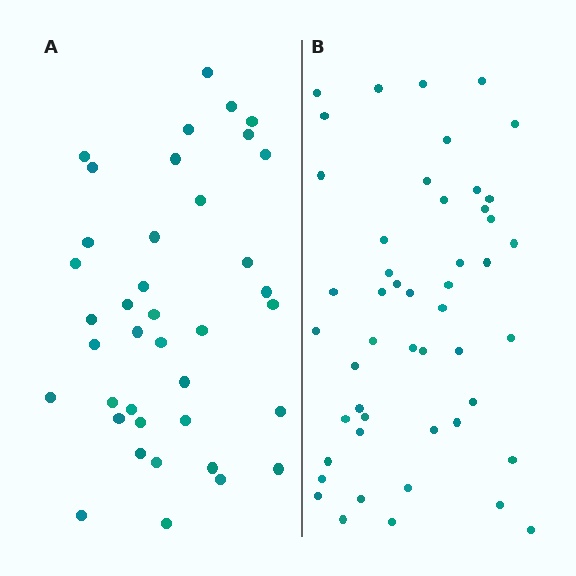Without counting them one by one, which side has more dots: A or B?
Region B (the right region) has more dots.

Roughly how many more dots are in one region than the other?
Region B has roughly 10 or so more dots than region A.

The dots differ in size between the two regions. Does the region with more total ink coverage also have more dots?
No. Region A has more total ink coverage because its dots are larger, but region B actually contains more individual dots. Total area can be misleading — the number of items is what matters here.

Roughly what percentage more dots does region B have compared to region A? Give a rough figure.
About 25% more.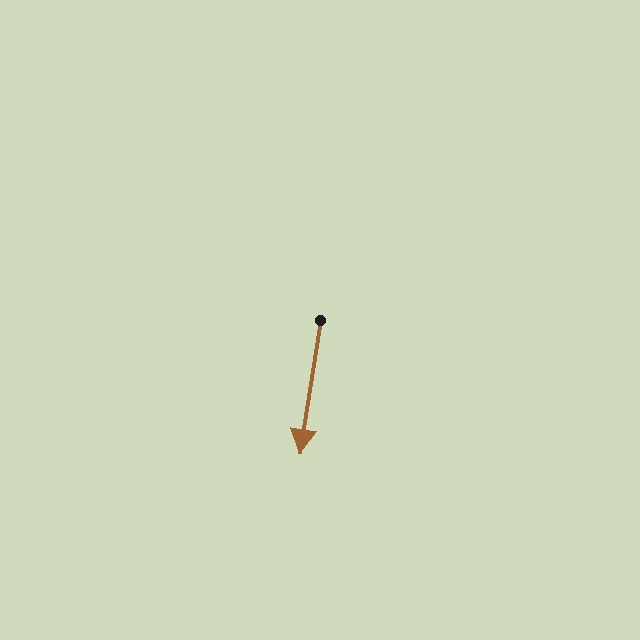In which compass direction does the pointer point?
South.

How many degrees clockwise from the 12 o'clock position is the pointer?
Approximately 189 degrees.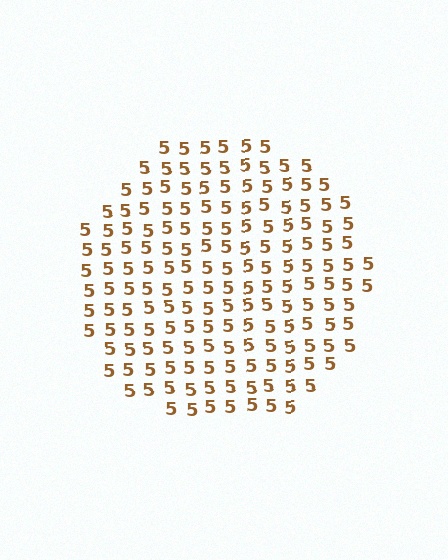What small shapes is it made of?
It is made of small digit 5's.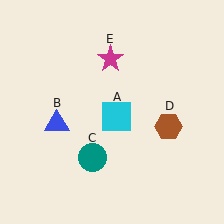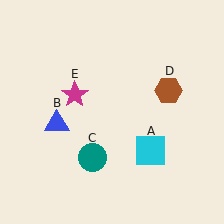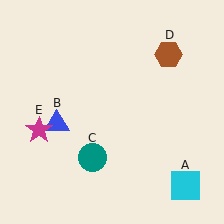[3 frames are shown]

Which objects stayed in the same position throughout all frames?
Blue triangle (object B) and teal circle (object C) remained stationary.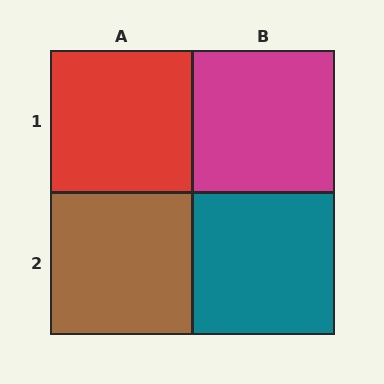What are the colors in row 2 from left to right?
Brown, teal.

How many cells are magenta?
1 cell is magenta.